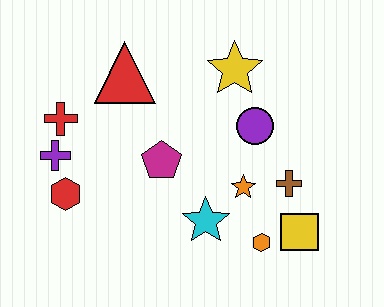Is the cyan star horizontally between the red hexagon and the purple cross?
No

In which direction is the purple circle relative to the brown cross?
The purple circle is above the brown cross.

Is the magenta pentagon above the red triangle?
No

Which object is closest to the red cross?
The purple cross is closest to the red cross.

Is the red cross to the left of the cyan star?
Yes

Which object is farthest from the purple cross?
The yellow square is farthest from the purple cross.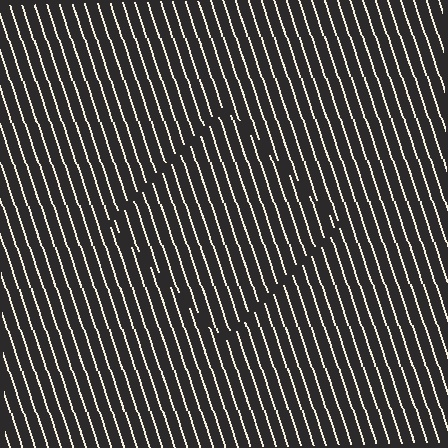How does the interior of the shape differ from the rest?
The interior of the shape contains the same grating, shifted by half a period — the contour is defined by the phase discontinuity where line-ends from the inner and outer gratings abut.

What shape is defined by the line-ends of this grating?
An illusory square. The interior of the shape contains the same grating, shifted by half a period — the contour is defined by the phase discontinuity where line-ends from the inner and outer gratings abut.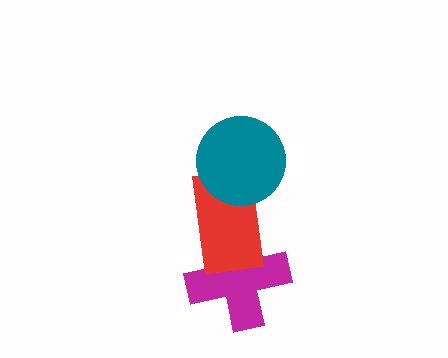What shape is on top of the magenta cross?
The red rectangle is on top of the magenta cross.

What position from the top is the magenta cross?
The magenta cross is 3rd from the top.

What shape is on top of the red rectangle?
The teal circle is on top of the red rectangle.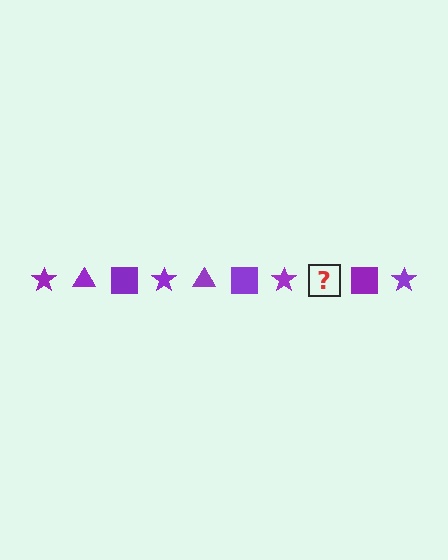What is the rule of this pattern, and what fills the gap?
The rule is that the pattern cycles through star, triangle, square shapes in purple. The gap should be filled with a purple triangle.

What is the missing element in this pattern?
The missing element is a purple triangle.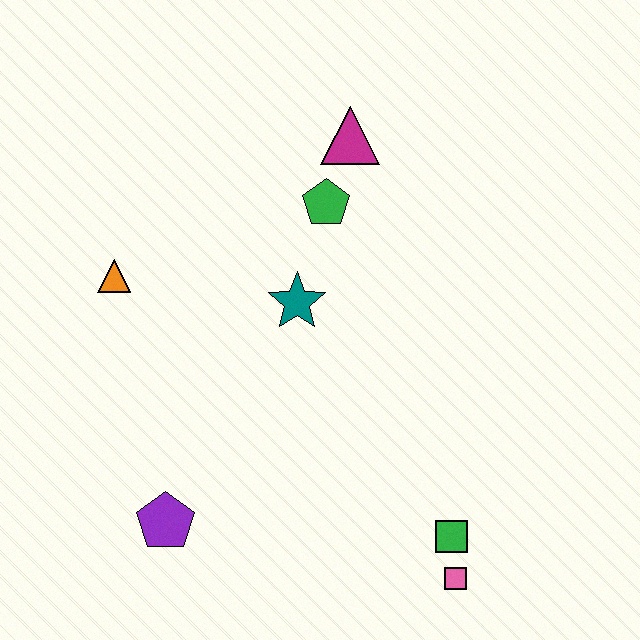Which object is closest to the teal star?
The green pentagon is closest to the teal star.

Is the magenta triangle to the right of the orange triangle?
Yes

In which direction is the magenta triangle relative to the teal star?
The magenta triangle is above the teal star.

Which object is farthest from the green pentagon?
The pink square is farthest from the green pentagon.